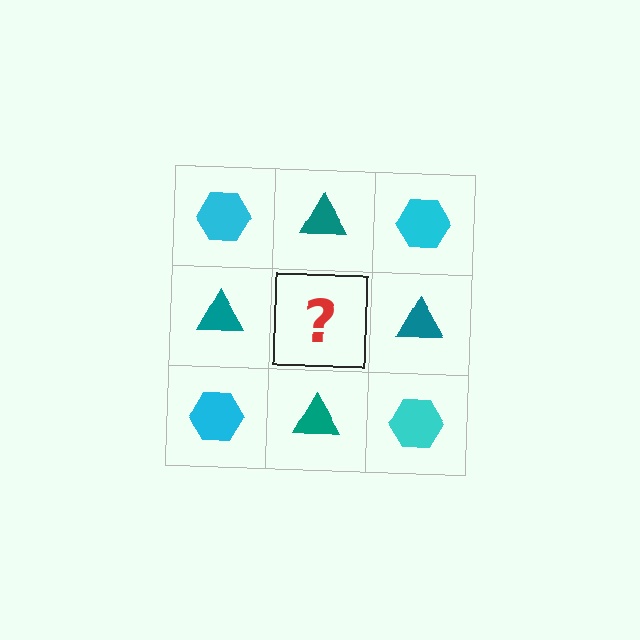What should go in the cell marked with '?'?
The missing cell should contain a cyan hexagon.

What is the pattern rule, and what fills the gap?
The rule is that it alternates cyan hexagon and teal triangle in a checkerboard pattern. The gap should be filled with a cyan hexagon.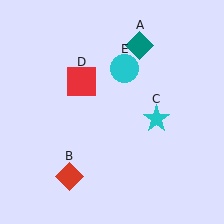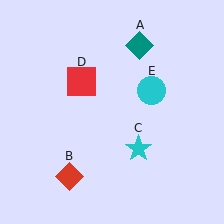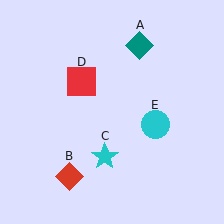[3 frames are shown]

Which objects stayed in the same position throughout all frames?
Teal diamond (object A) and red diamond (object B) and red square (object D) remained stationary.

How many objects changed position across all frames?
2 objects changed position: cyan star (object C), cyan circle (object E).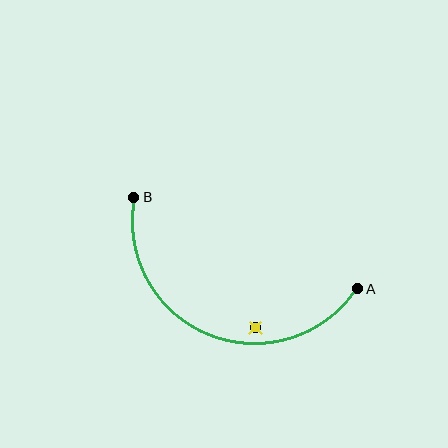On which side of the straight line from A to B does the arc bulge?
The arc bulges below the straight line connecting A and B.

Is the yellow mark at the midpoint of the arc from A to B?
No — the yellow mark does not lie on the arc at all. It sits slightly inside the curve.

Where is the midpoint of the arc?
The arc midpoint is the point on the curve farthest from the straight line joining A and B. It sits below that line.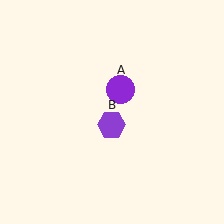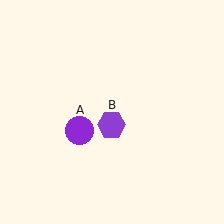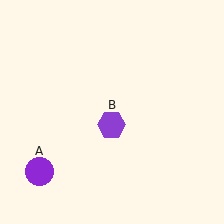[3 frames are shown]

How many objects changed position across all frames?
1 object changed position: purple circle (object A).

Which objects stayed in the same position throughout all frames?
Purple hexagon (object B) remained stationary.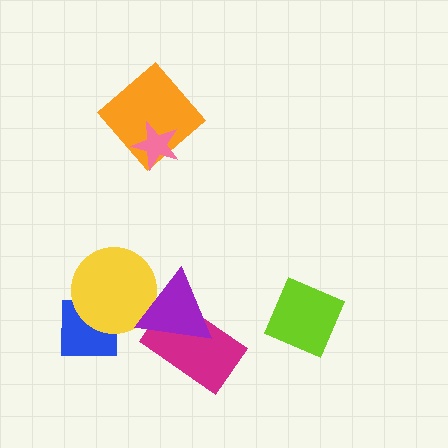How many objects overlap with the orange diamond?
1 object overlaps with the orange diamond.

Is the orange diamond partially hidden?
Yes, it is partially covered by another shape.